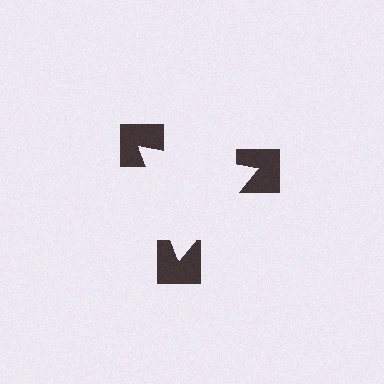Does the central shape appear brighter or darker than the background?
It typically appears slightly brighter than the background, even though no actual brightness change is drawn.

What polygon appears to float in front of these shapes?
An illusory triangle — its edges are inferred from the aligned wedge cuts in the notched squares, not physically drawn.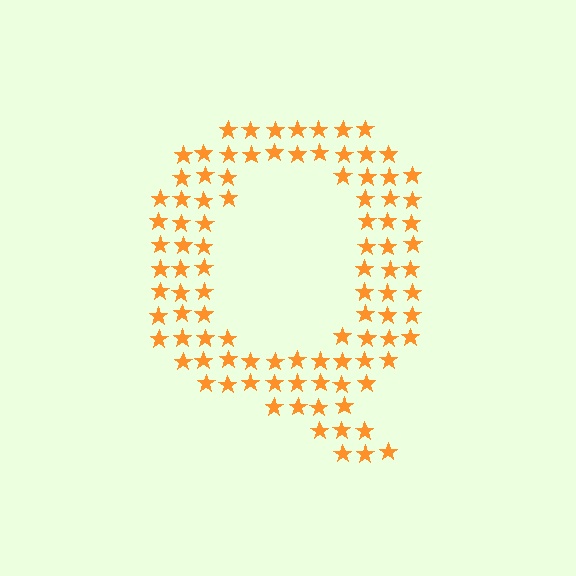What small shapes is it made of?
It is made of small stars.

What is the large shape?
The large shape is the letter Q.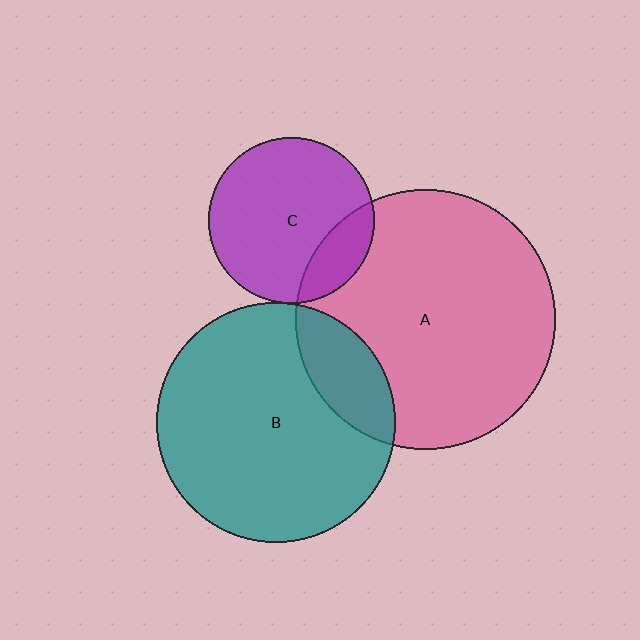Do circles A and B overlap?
Yes.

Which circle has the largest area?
Circle A (pink).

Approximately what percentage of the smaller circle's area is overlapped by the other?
Approximately 20%.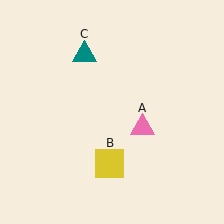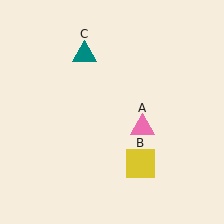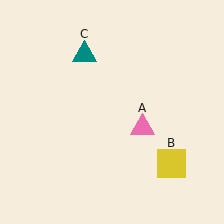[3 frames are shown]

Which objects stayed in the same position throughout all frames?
Pink triangle (object A) and teal triangle (object C) remained stationary.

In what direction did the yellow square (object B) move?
The yellow square (object B) moved right.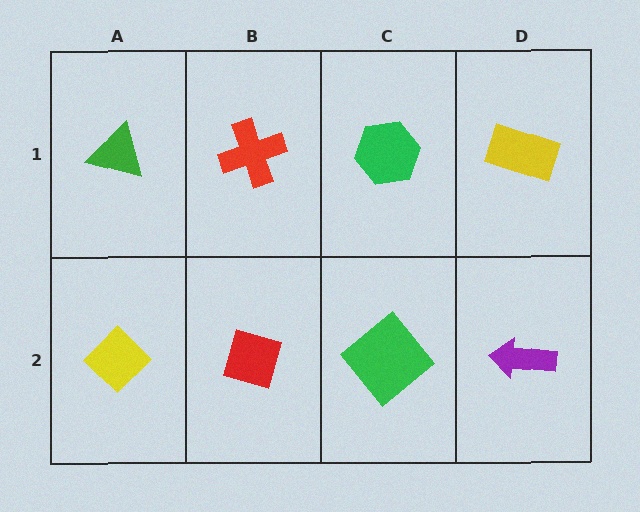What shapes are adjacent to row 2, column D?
A yellow rectangle (row 1, column D), a green diamond (row 2, column C).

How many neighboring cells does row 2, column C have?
3.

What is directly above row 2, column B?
A red cross.